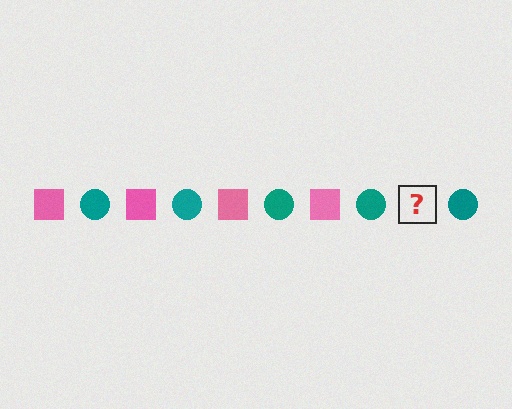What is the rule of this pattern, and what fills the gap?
The rule is that the pattern alternates between pink square and teal circle. The gap should be filled with a pink square.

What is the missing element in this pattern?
The missing element is a pink square.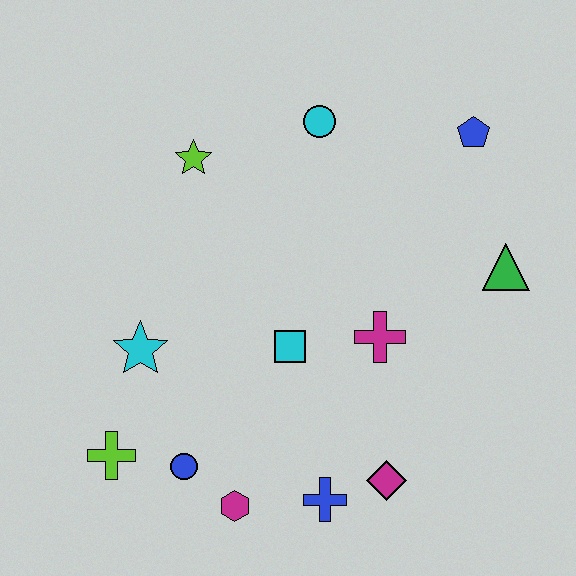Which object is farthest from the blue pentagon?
The lime cross is farthest from the blue pentagon.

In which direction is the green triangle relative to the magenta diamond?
The green triangle is above the magenta diamond.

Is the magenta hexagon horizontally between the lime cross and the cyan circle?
Yes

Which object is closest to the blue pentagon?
The green triangle is closest to the blue pentagon.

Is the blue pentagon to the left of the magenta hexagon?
No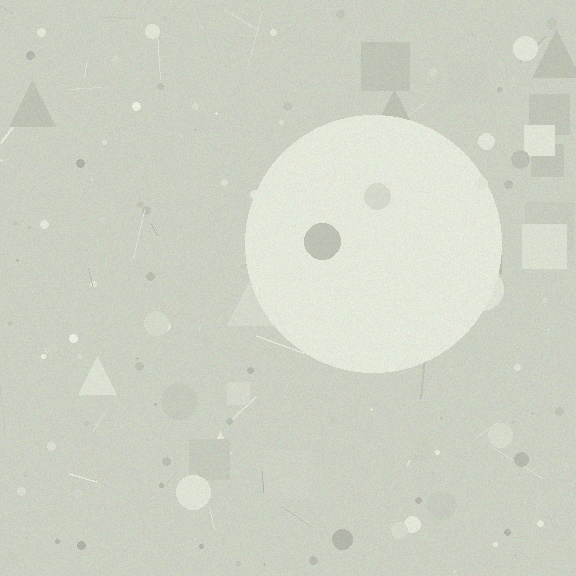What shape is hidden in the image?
A circle is hidden in the image.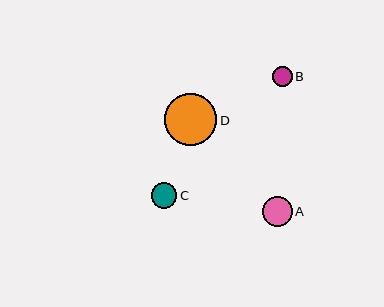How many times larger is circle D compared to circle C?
Circle D is approximately 2.0 times the size of circle C.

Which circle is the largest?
Circle D is the largest with a size of approximately 52 pixels.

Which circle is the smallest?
Circle B is the smallest with a size of approximately 20 pixels.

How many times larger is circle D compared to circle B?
Circle D is approximately 2.7 times the size of circle B.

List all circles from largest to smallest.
From largest to smallest: D, A, C, B.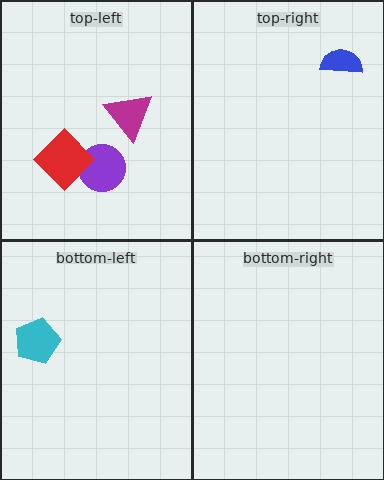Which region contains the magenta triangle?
The top-left region.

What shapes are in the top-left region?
The purple circle, the magenta triangle, the red diamond.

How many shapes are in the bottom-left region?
1.